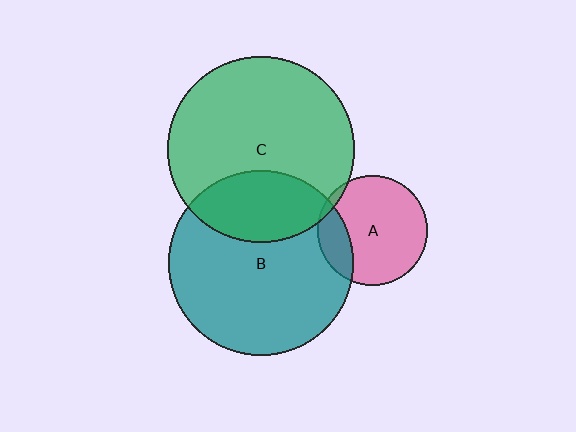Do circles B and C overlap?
Yes.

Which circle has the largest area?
Circle C (green).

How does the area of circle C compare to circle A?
Approximately 2.9 times.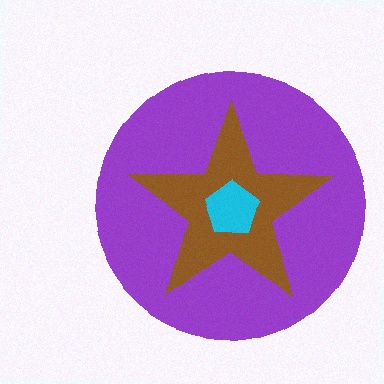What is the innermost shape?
The cyan pentagon.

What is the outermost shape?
The purple circle.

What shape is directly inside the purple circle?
The brown star.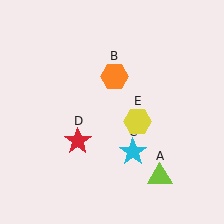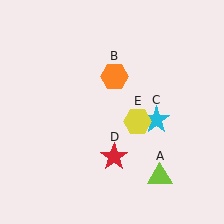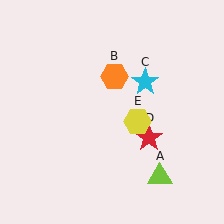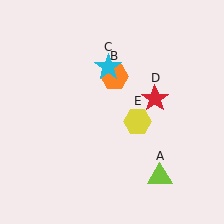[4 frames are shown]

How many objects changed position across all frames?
2 objects changed position: cyan star (object C), red star (object D).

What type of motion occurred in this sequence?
The cyan star (object C), red star (object D) rotated counterclockwise around the center of the scene.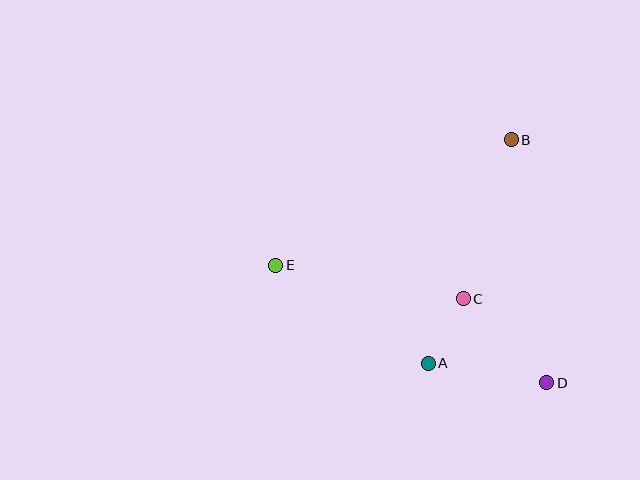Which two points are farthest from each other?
Points D and E are farthest from each other.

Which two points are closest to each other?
Points A and C are closest to each other.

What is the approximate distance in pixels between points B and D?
The distance between B and D is approximately 246 pixels.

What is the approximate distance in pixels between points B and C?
The distance between B and C is approximately 166 pixels.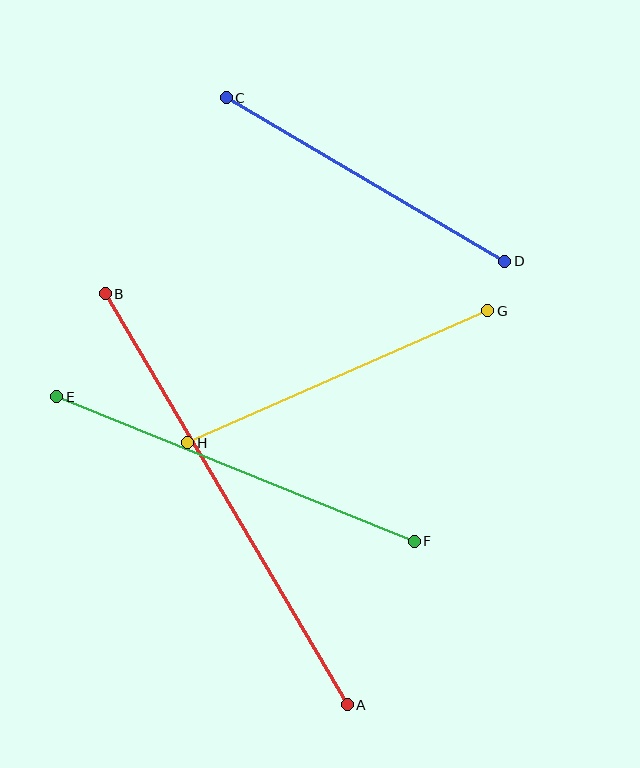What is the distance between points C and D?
The distance is approximately 323 pixels.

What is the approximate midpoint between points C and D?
The midpoint is at approximately (366, 180) pixels.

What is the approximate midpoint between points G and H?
The midpoint is at approximately (338, 377) pixels.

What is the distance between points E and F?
The distance is approximately 385 pixels.